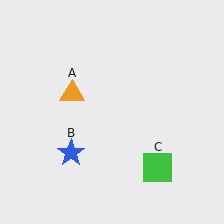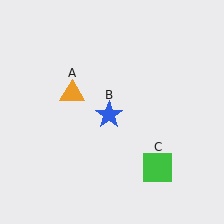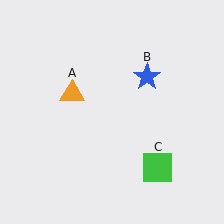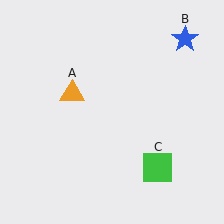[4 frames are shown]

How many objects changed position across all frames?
1 object changed position: blue star (object B).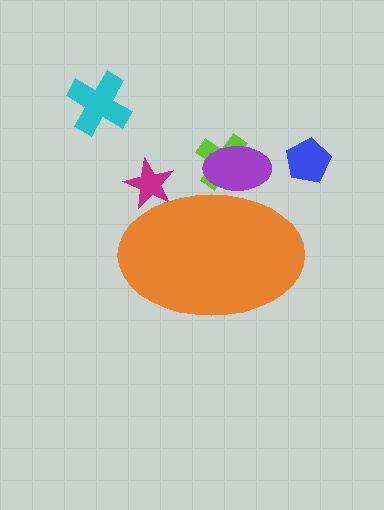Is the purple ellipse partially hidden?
Yes, the purple ellipse is partially hidden behind the orange ellipse.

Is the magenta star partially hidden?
Yes, the magenta star is partially hidden behind the orange ellipse.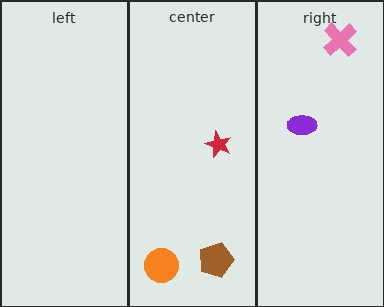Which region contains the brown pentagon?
The center region.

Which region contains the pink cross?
The right region.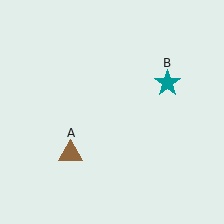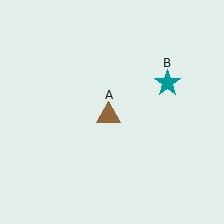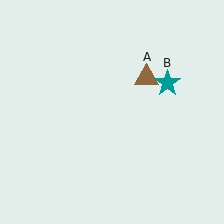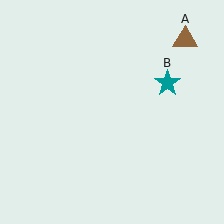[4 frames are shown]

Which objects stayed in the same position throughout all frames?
Teal star (object B) remained stationary.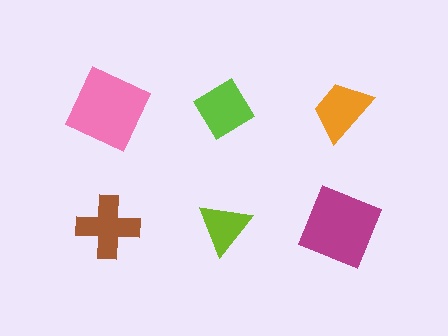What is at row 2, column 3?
A magenta square.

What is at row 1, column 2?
A lime diamond.